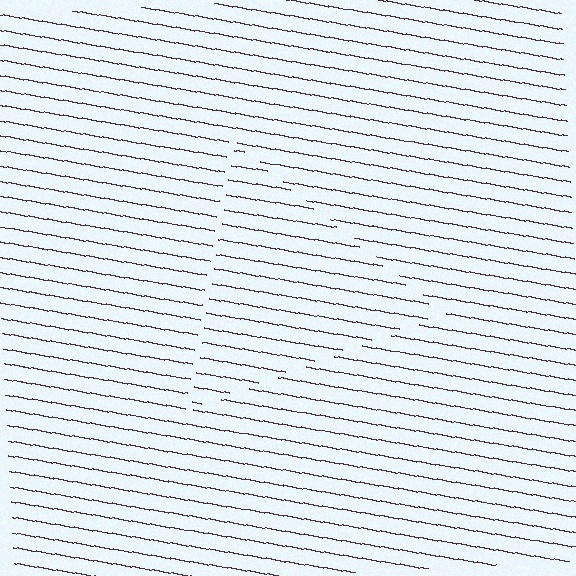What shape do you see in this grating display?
An illusory triangle. The interior of the shape contains the same grating, shifted by half a period — the contour is defined by the phase discontinuity where line-ends from the inner and outer gratings abut.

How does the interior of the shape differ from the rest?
The interior of the shape contains the same grating, shifted by half a period — the contour is defined by the phase discontinuity where line-ends from the inner and outer gratings abut.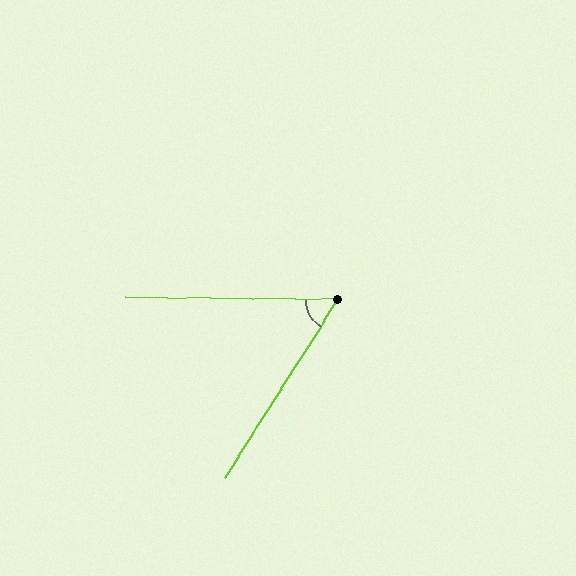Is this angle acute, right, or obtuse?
It is acute.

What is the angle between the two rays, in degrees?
Approximately 58 degrees.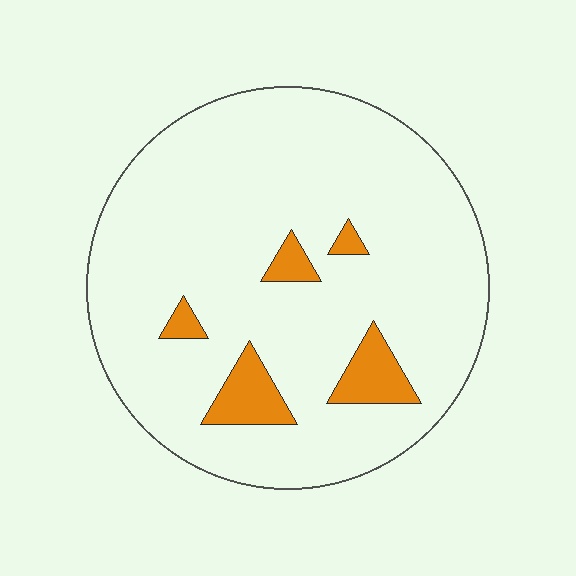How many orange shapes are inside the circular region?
5.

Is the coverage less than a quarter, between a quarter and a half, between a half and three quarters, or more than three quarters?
Less than a quarter.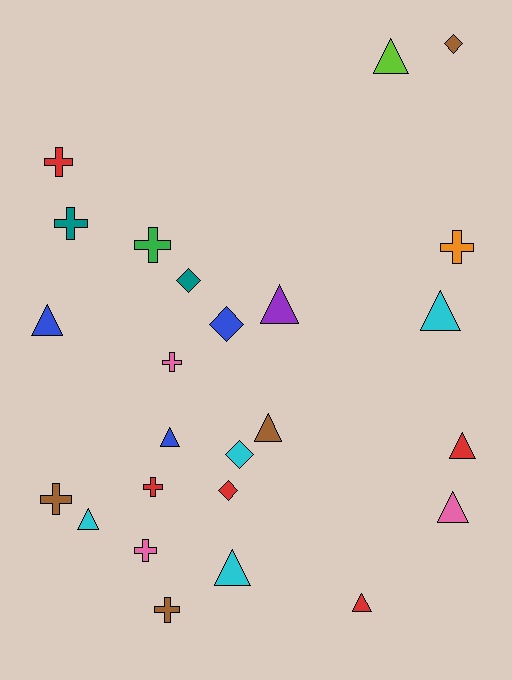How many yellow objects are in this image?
There are no yellow objects.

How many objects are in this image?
There are 25 objects.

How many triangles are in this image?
There are 11 triangles.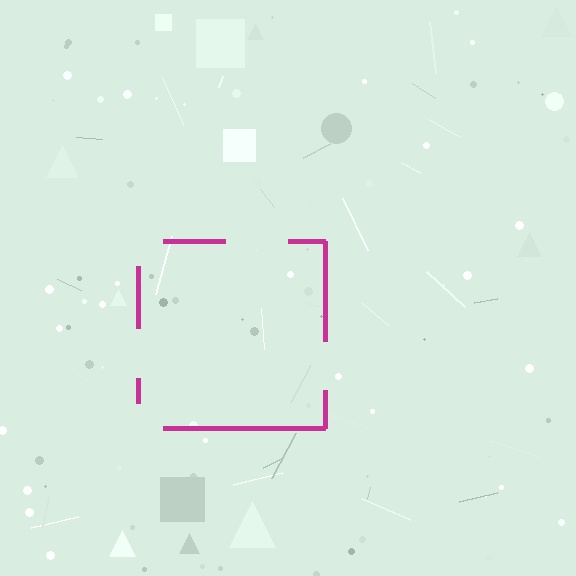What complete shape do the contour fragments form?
The contour fragments form a square.